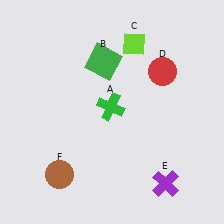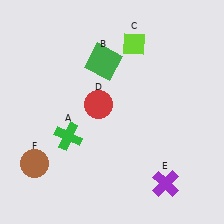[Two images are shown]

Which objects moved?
The objects that moved are: the green cross (A), the red circle (D), the brown circle (F).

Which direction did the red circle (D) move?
The red circle (D) moved left.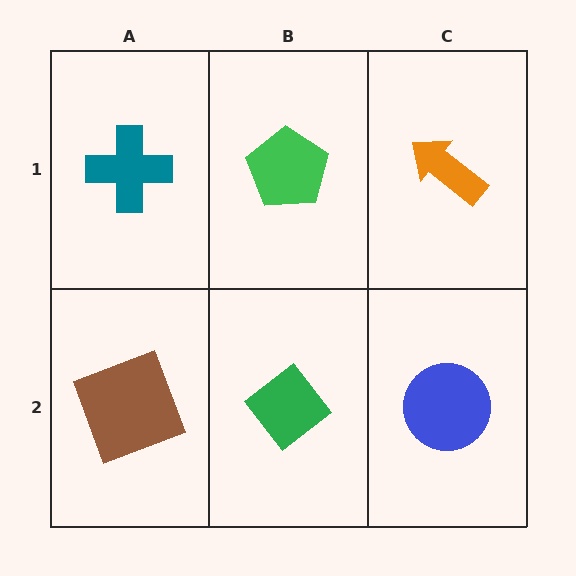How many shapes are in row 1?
3 shapes.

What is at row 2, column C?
A blue circle.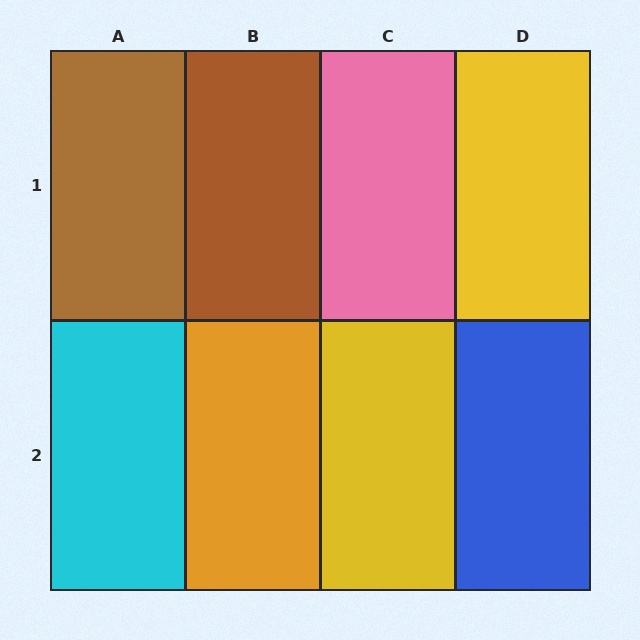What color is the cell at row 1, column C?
Pink.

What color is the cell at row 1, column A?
Brown.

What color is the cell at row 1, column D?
Yellow.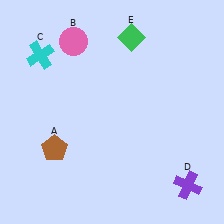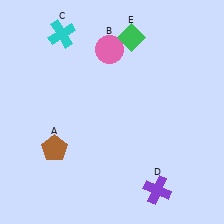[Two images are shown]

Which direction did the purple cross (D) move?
The purple cross (D) moved left.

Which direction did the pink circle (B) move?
The pink circle (B) moved right.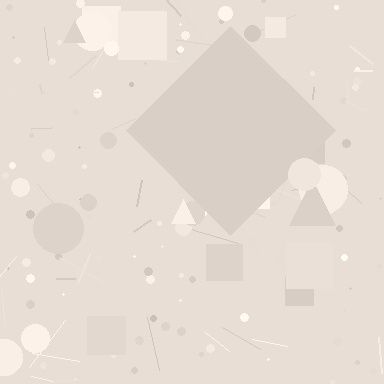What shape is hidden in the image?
A diamond is hidden in the image.